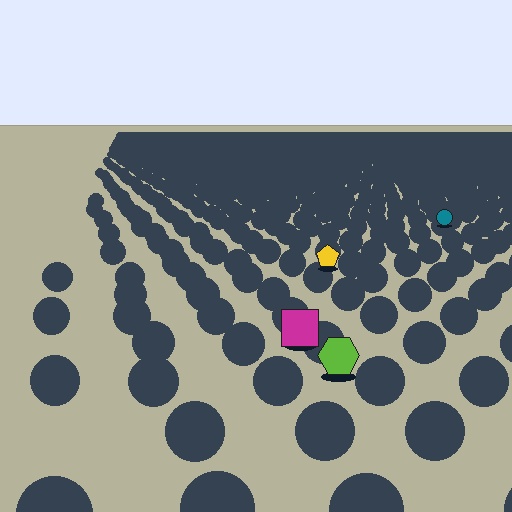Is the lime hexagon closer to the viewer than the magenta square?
Yes. The lime hexagon is closer — you can tell from the texture gradient: the ground texture is coarser near it.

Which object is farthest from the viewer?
The teal circle is farthest from the viewer. It appears smaller and the ground texture around it is denser.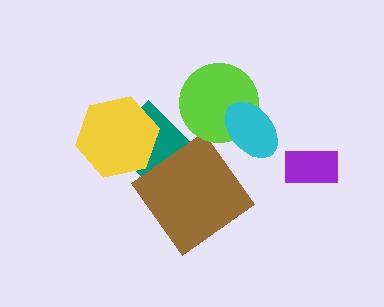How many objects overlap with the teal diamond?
2 objects overlap with the teal diamond.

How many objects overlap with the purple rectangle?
0 objects overlap with the purple rectangle.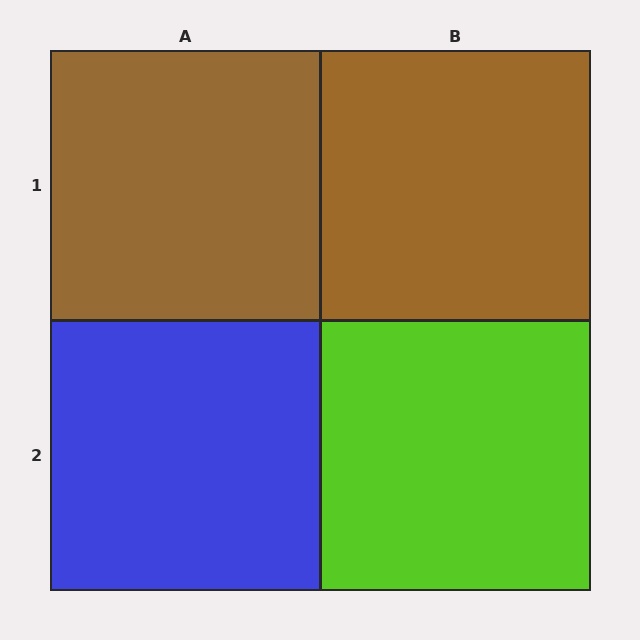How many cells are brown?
2 cells are brown.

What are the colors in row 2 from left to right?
Blue, lime.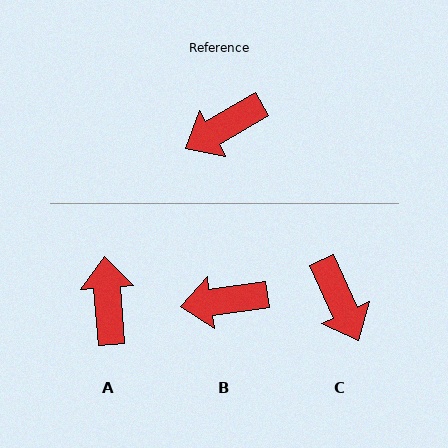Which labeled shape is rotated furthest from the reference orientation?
A, about 116 degrees away.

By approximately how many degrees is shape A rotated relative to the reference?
Approximately 116 degrees clockwise.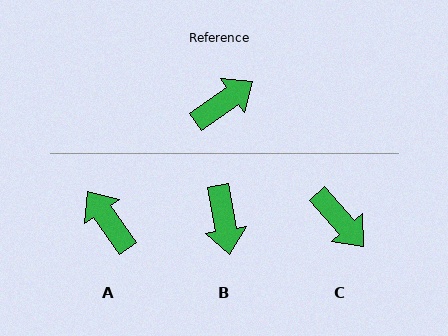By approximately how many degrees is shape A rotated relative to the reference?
Approximately 89 degrees counter-clockwise.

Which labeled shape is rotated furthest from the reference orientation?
B, about 116 degrees away.